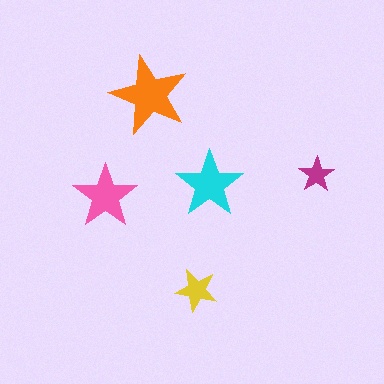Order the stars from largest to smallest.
the orange one, the cyan one, the pink one, the yellow one, the magenta one.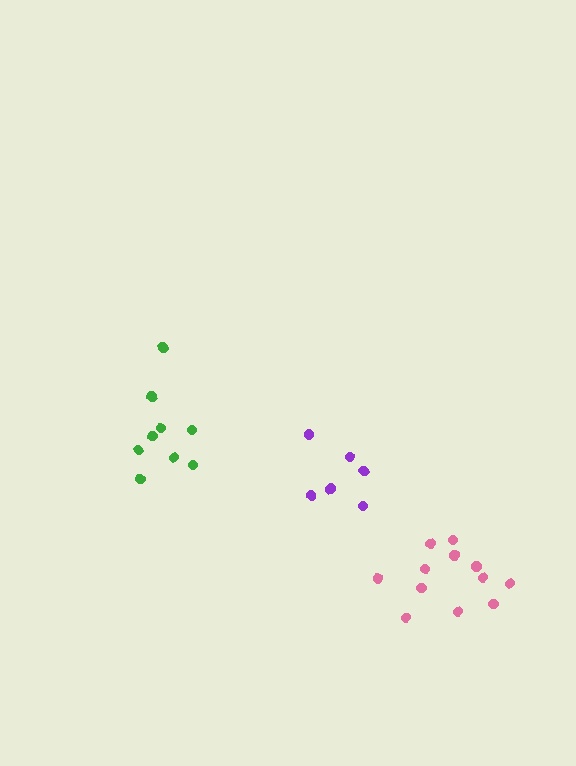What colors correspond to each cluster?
The clusters are colored: pink, purple, green.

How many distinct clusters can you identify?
There are 3 distinct clusters.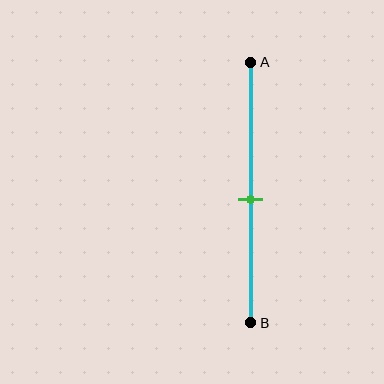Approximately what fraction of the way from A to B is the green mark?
The green mark is approximately 55% of the way from A to B.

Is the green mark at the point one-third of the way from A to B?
No, the mark is at about 55% from A, not at the 33% one-third point.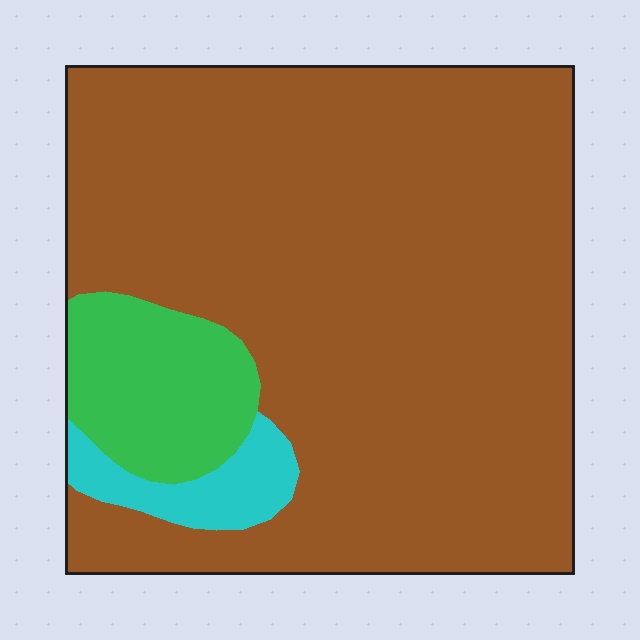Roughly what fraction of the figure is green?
Green takes up less than a quarter of the figure.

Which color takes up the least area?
Cyan, at roughly 5%.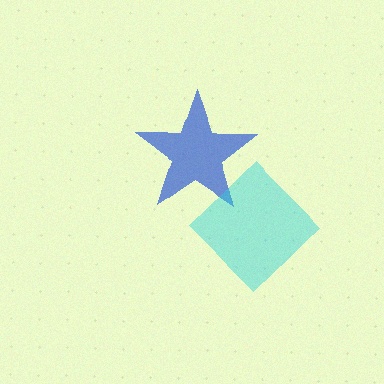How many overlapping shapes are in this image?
There are 2 overlapping shapes in the image.